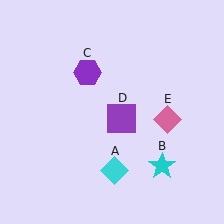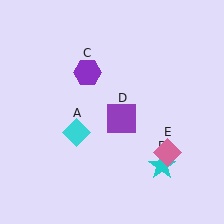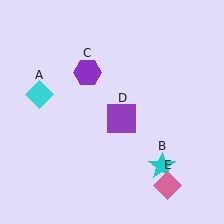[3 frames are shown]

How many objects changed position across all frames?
2 objects changed position: cyan diamond (object A), pink diamond (object E).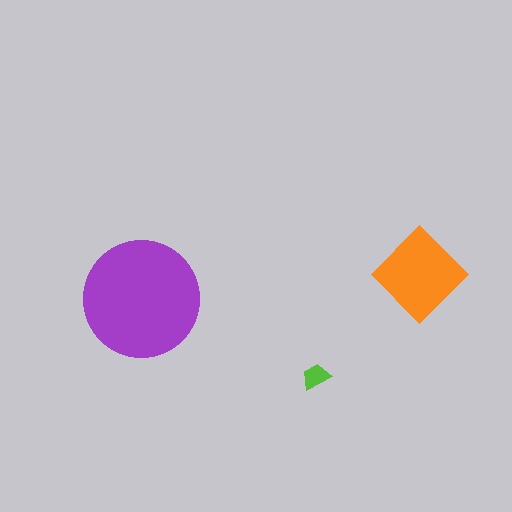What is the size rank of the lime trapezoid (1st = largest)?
3rd.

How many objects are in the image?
There are 3 objects in the image.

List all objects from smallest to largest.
The lime trapezoid, the orange diamond, the purple circle.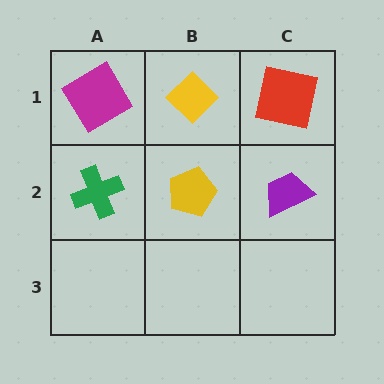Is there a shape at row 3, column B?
No, that cell is empty.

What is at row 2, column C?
A purple trapezoid.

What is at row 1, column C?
A red square.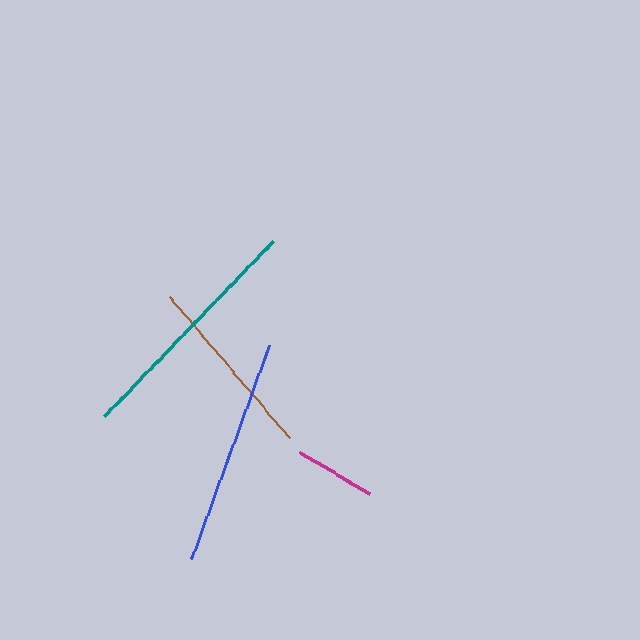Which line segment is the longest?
The teal line is the longest at approximately 243 pixels.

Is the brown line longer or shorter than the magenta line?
The brown line is longer than the magenta line.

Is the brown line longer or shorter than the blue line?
The blue line is longer than the brown line.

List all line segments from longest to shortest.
From longest to shortest: teal, blue, brown, magenta.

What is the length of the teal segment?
The teal segment is approximately 243 pixels long.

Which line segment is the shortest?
The magenta line is the shortest at approximately 81 pixels.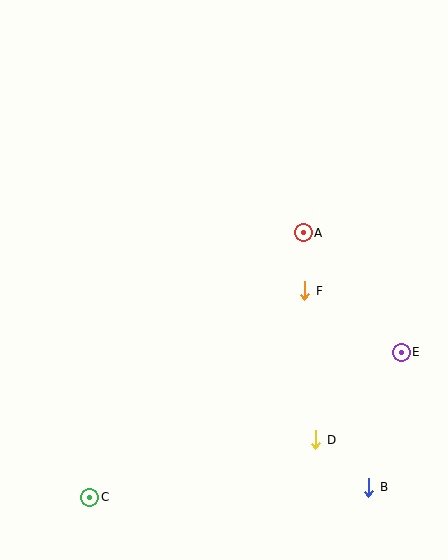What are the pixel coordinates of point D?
Point D is at (316, 440).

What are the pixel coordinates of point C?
Point C is at (90, 497).